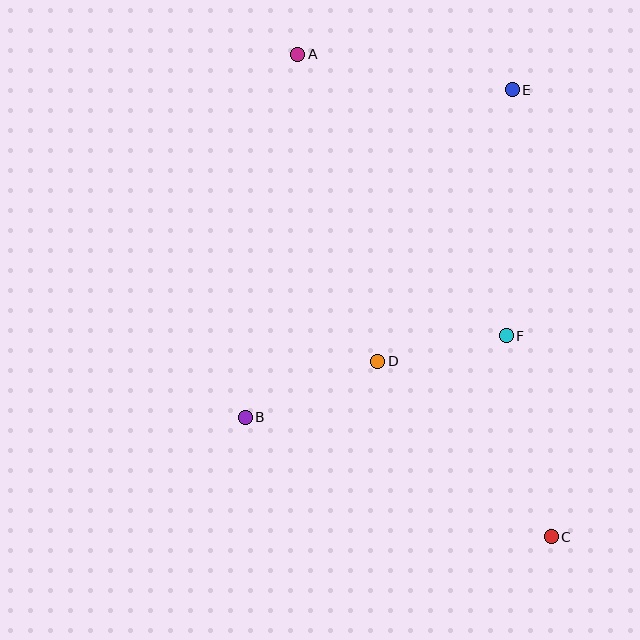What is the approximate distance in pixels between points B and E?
The distance between B and E is approximately 423 pixels.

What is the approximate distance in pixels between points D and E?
The distance between D and E is approximately 303 pixels.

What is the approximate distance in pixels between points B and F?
The distance between B and F is approximately 273 pixels.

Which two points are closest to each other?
Points D and F are closest to each other.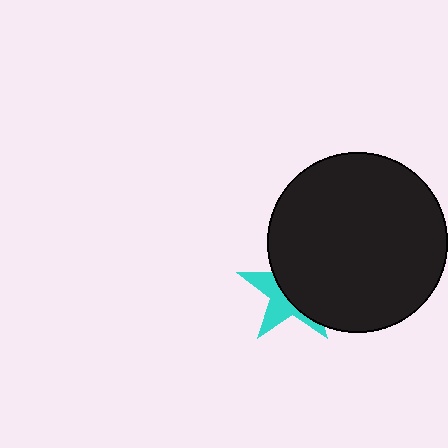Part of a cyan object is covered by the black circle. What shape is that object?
It is a star.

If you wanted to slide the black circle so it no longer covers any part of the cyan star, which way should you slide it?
Slide it right — that is the most direct way to separate the two shapes.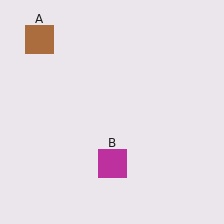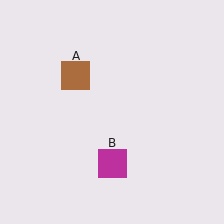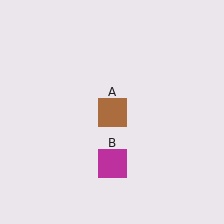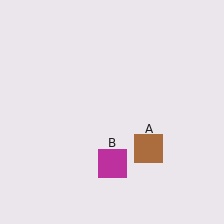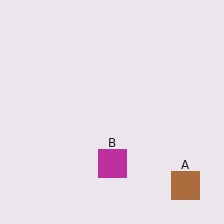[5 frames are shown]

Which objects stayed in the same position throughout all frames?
Magenta square (object B) remained stationary.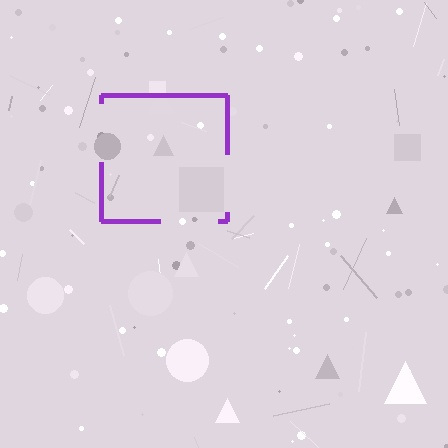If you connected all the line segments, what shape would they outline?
They would outline a square.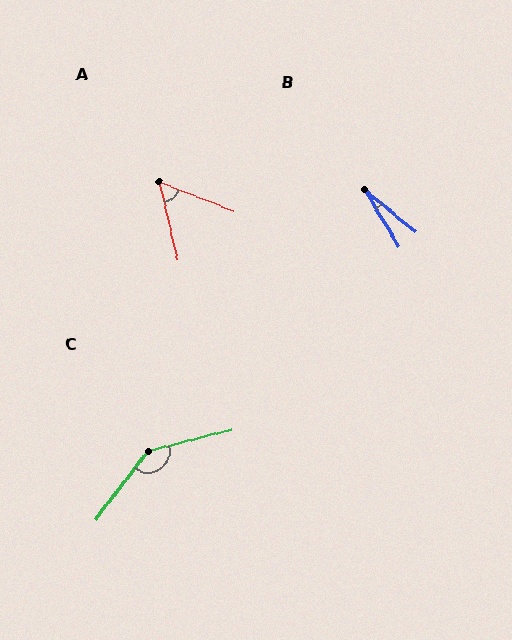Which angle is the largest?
C, at approximately 142 degrees.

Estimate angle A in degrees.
Approximately 56 degrees.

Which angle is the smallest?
B, at approximately 19 degrees.